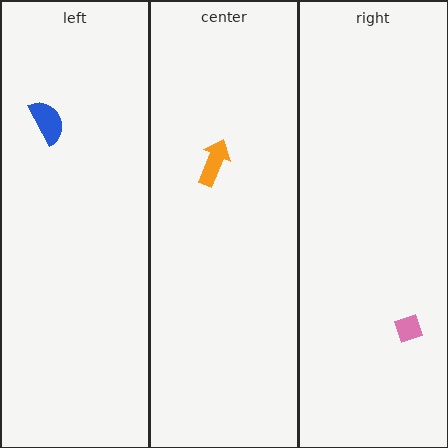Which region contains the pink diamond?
The right region.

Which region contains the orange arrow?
The center region.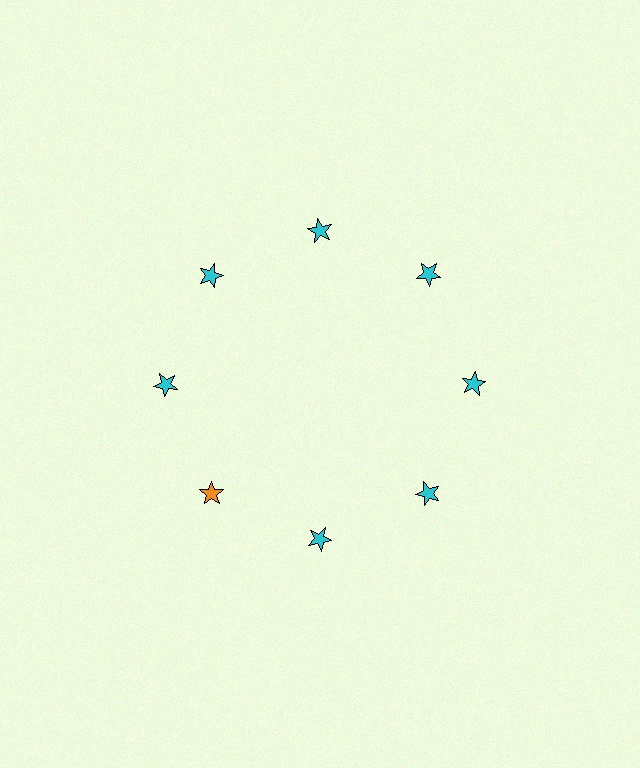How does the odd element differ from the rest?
It has a different color: orange instead of cyan.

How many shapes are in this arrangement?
There are 8 shapes arranged in a ring pattern.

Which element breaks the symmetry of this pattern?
The orange star at roughly the 8 o'clock position breaks the symmetry. All other shapes are cyan stars.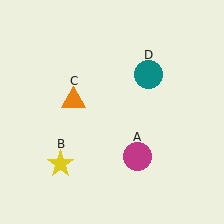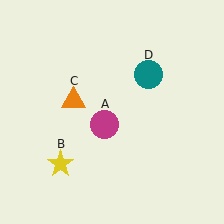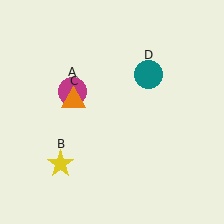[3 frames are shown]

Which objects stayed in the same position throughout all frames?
Yellow star (object B) and orange triangle (object C) and teal circle (object D) remained stationary.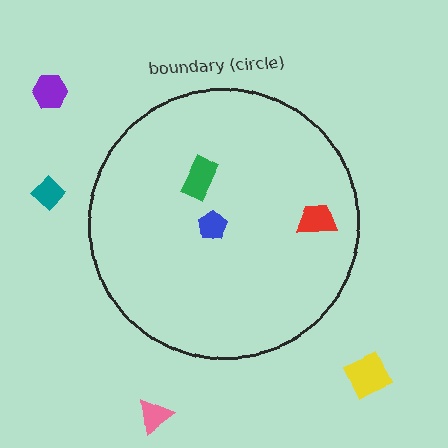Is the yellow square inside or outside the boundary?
Outside.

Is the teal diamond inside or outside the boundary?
Outside.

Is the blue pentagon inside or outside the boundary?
Inside.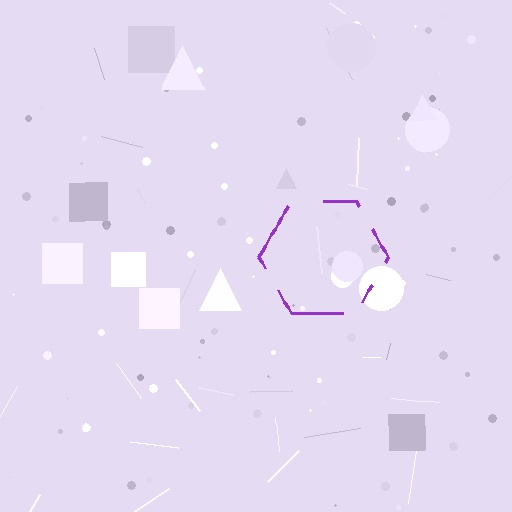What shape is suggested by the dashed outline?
The dashed outline suggests a hexagon.